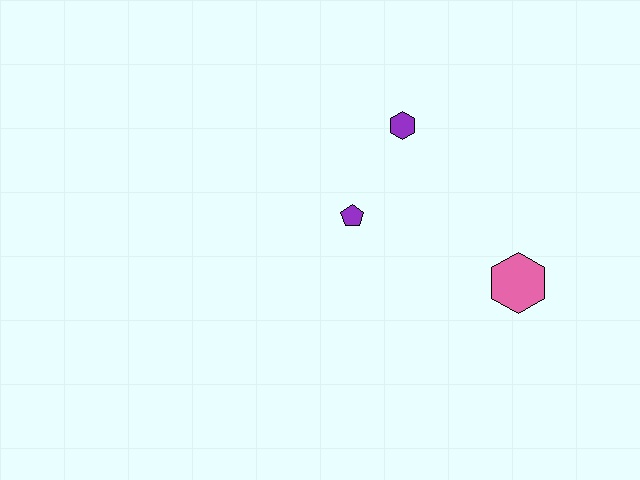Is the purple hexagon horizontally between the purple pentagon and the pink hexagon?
Yes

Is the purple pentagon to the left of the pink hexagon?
Yes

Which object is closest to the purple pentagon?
The purple hexagon is closest to the purple pentagon.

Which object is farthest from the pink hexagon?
The purple hexagon is farthest from the pink hexagon.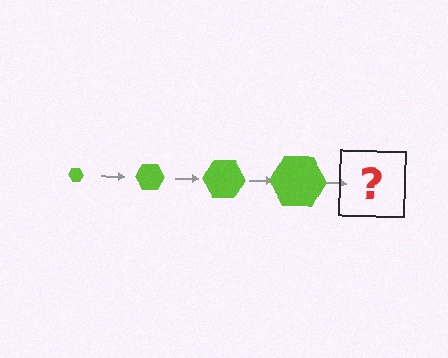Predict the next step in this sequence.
The next step is a lime hexagon, larger than the previous one.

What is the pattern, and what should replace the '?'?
The pattern is that the hexagon gets progressively larger each step. The '?' should be a lime hexagon, larger than the previous one.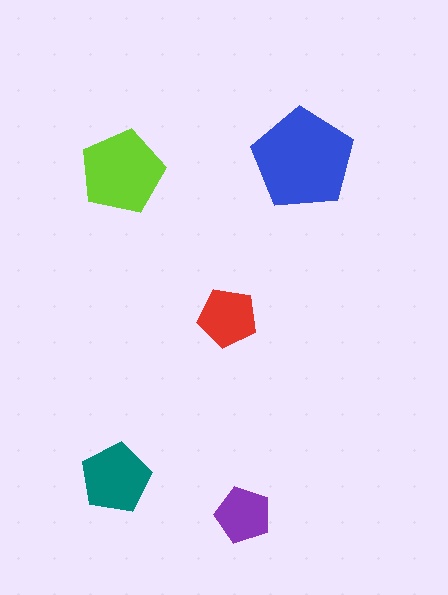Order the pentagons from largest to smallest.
the blue one, the lime one, the teal one, the red one, the purple one.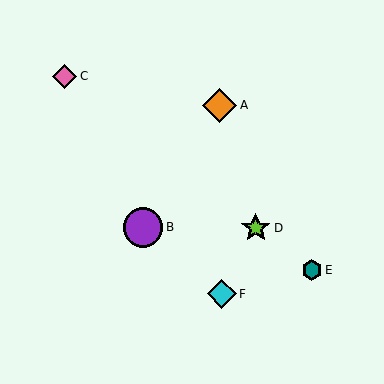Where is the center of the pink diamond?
The center of the pink diamond is at (65, 76).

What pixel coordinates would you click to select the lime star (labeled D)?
Click at (256, 228) to select the lime star D.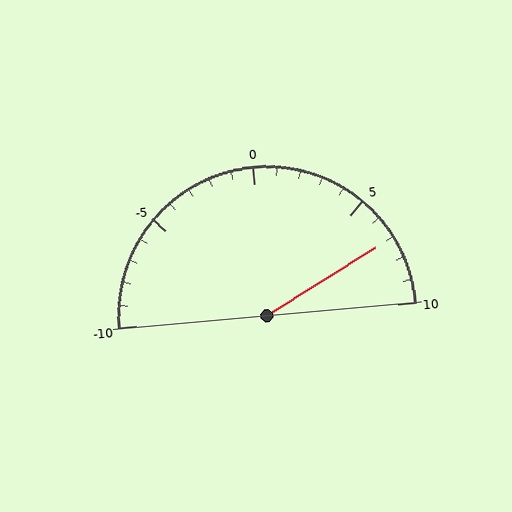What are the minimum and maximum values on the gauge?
The gauge ranges from -10 to 10.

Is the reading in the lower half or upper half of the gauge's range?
The reading is in the upper half of the range (-10 to 10).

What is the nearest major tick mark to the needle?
The nearest major tick mark is 5.